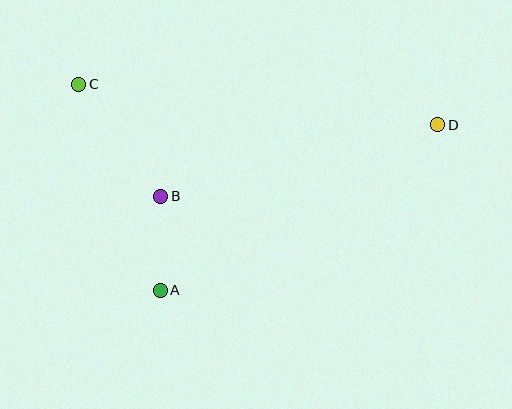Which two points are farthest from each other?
Points C and D are farthest from each other.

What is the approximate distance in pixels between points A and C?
The distance between A and C is approximately 222 pixels.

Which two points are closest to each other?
Points A and B are closest to each other.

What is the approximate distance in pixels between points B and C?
The distance between B and C is approximately 139 pixels.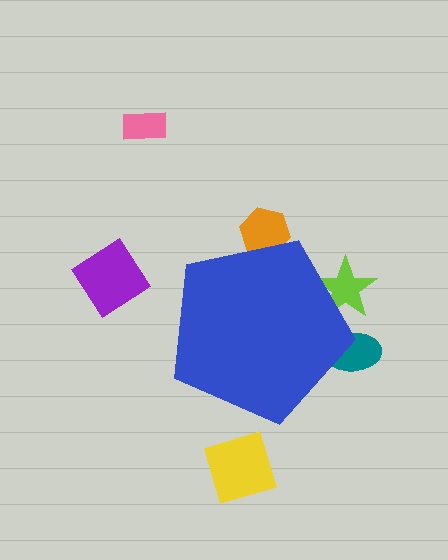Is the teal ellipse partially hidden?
Yes, the teal ellipse is partially hidden behind the blue pentagon.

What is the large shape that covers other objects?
A blue pentagon.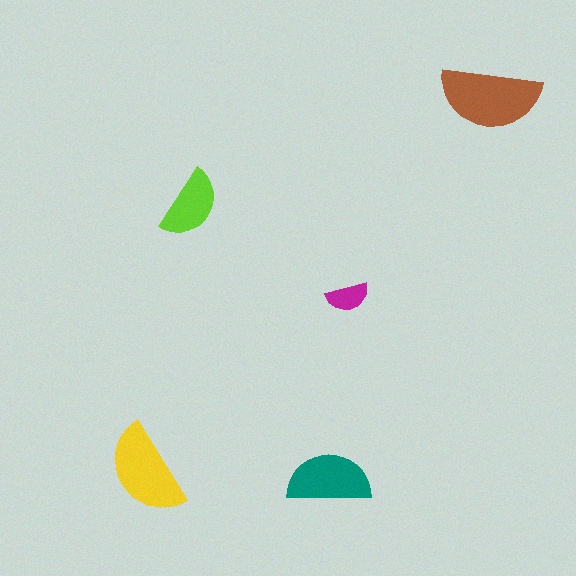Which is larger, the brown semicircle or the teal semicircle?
The brown one.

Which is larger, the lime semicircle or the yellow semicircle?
The yellow one.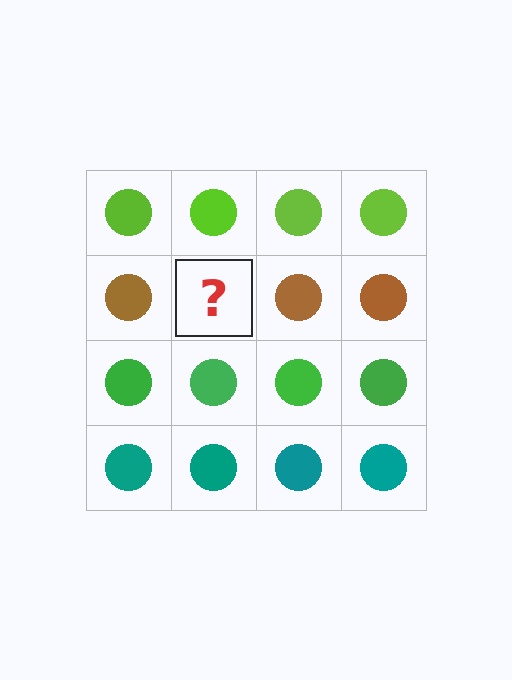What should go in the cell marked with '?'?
The missing cell should contain a brown circle.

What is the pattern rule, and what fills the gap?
The rule is that each row has a consistent color. The gap should be filled with a brown circle.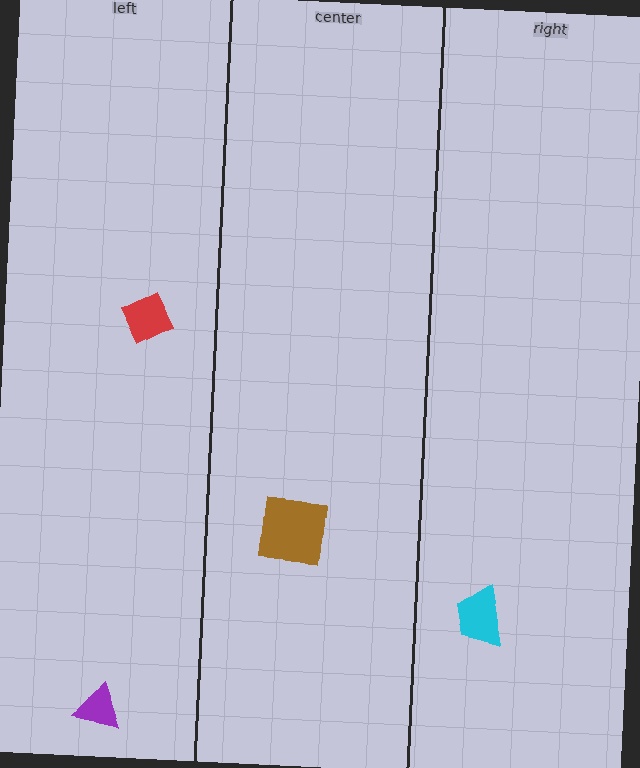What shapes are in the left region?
The red diamond, the purple triangle.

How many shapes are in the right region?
1.